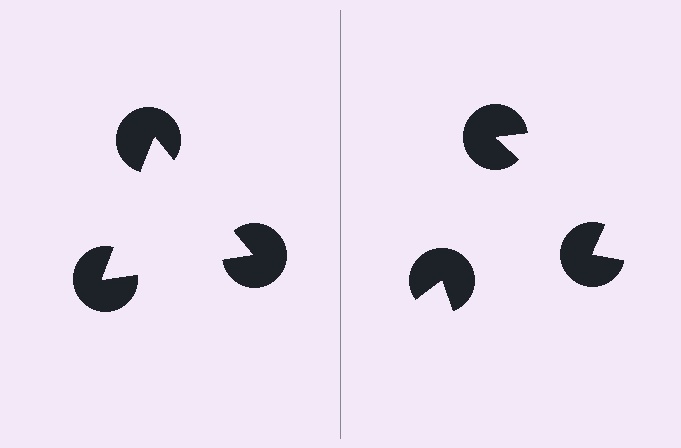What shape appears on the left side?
An illusory triangle.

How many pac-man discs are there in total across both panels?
6 — 3 on each side.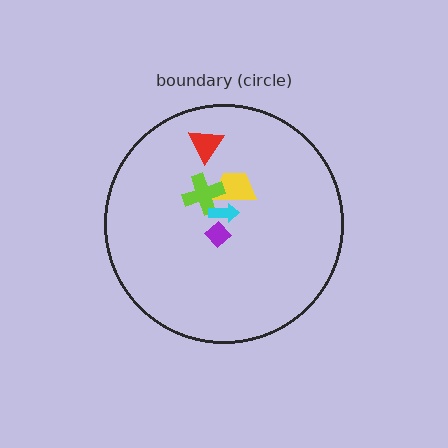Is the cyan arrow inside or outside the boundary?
Inside.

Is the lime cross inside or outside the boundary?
Inside.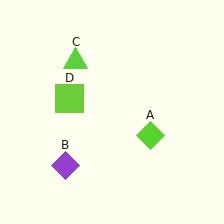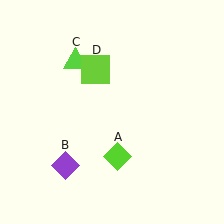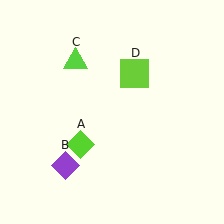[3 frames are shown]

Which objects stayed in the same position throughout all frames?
Purple diamond (object B) and lime triangle (object C) remained stationary.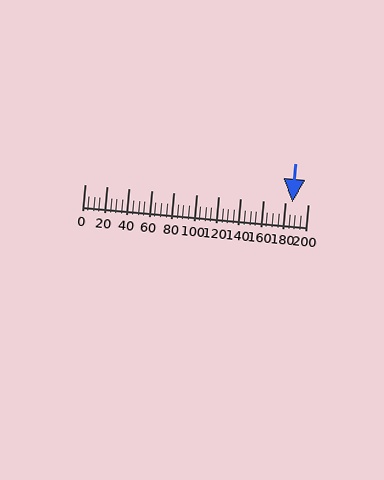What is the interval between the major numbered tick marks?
The major tick marks are spaced 20 units apart.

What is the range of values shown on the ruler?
The ruler shows values from 0 to 200.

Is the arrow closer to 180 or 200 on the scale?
The arrow is closer to 180.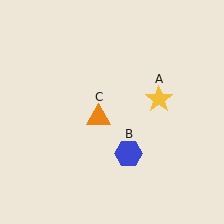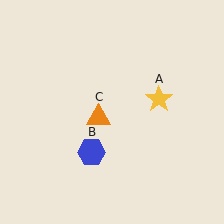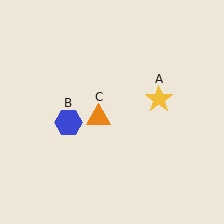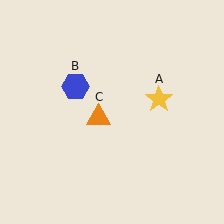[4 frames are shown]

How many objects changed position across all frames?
1 object changed position: blue hexagon (object B).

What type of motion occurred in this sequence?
The blue hexagon (object B) rotated clockwise around the center of the scene.